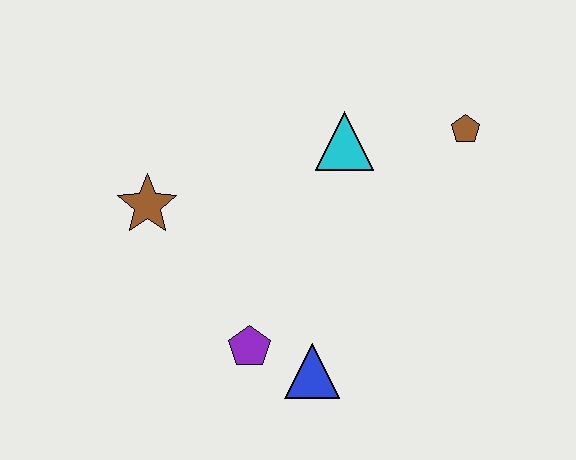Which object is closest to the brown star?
The purple pentagon is closest to the brown star.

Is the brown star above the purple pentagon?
Yes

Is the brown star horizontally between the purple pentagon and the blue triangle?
No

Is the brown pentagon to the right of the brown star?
Yes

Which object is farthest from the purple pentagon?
The brown pentagon is farthest from the purple pentagon.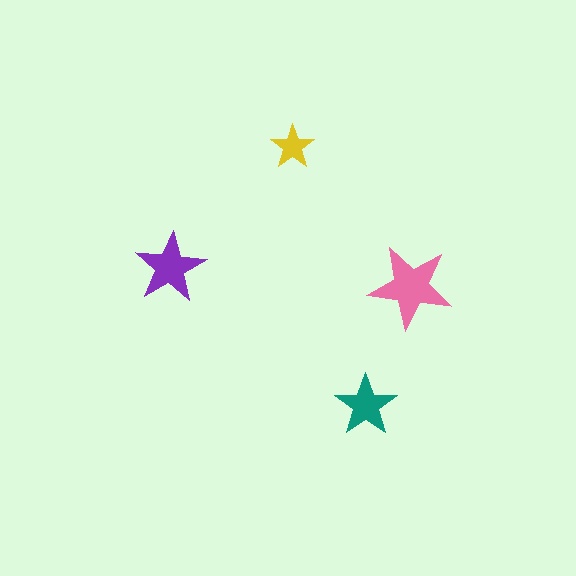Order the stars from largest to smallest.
the pink one, the purple one, the teal one, the yellow one.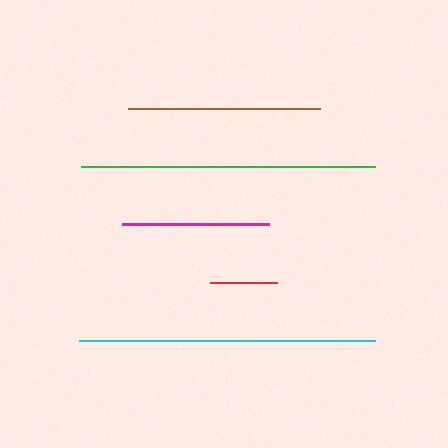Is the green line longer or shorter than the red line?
The green line is longer than the red line.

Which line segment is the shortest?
The red line is the shortest at approximately 67 pixels.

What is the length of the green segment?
The green segment is approximately 294 pixels long.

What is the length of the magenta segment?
The magenta segment is approximately 147 pixels long.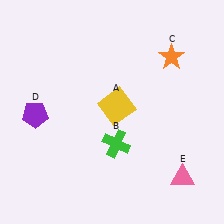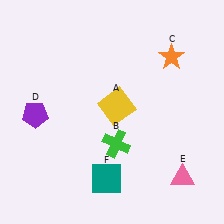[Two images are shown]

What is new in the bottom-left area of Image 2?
A teal square (F) was added in the bottom-left area of Image 2.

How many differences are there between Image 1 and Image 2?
There is 1 difference between the two images.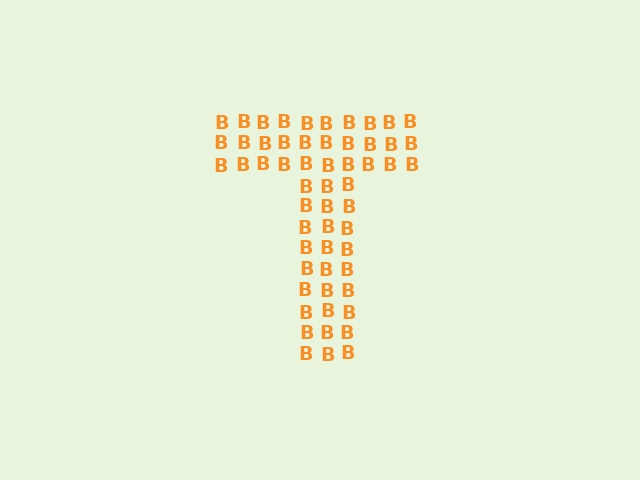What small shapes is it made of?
It is made of small letter B's.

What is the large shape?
The large shape is the letter T.